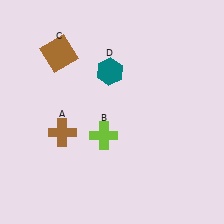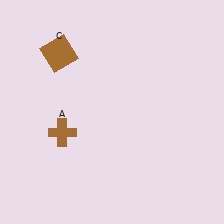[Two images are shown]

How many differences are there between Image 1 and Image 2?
There are 2 differences between the two images.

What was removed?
The lime cross (B), the teal hexagon (D) were removed in Image 2.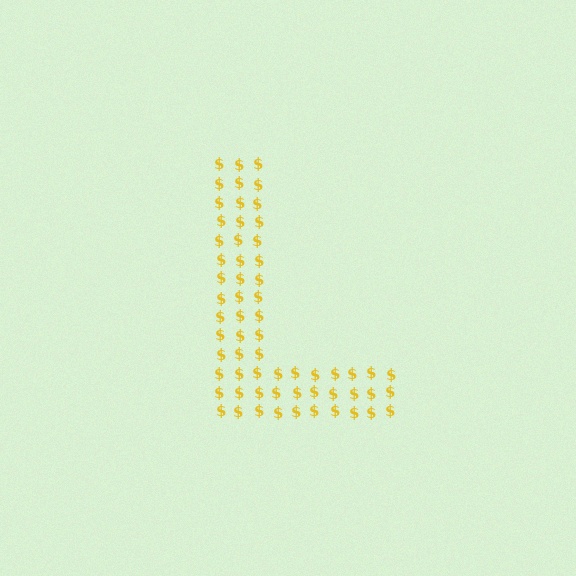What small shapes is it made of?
It is made of small dollar signs.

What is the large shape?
The large shape is the letter L.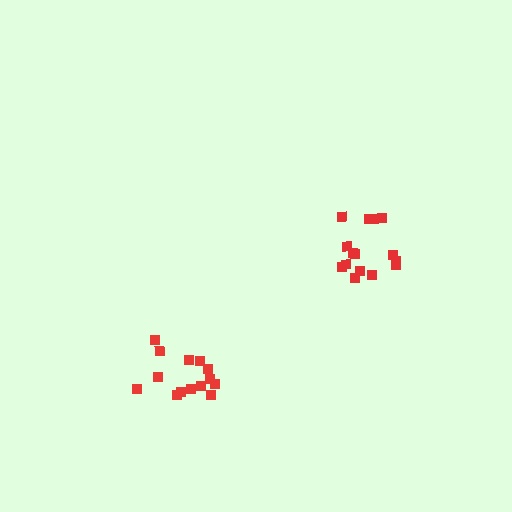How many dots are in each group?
Group 1: 15 dots, Group 2: 14 dots (29 total).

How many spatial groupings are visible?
There are 2 spatial groupings.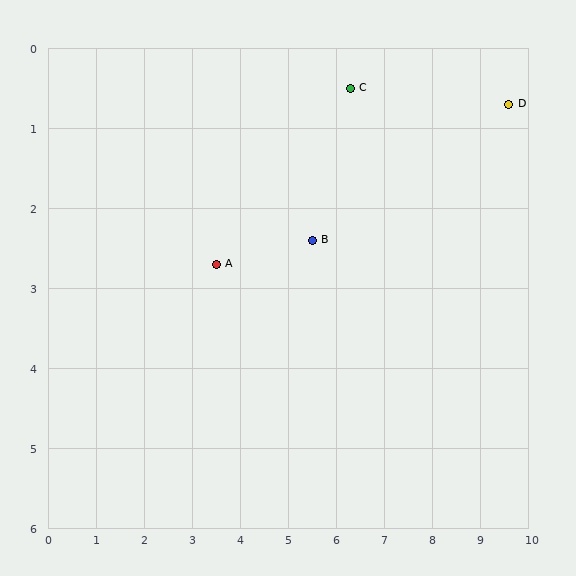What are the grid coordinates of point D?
Point D is at approximately (9.6, 0.7).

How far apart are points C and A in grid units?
Points C and A are about 3.6 grid units apart.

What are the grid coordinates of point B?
Point B is at approximately (5.5, 2.4).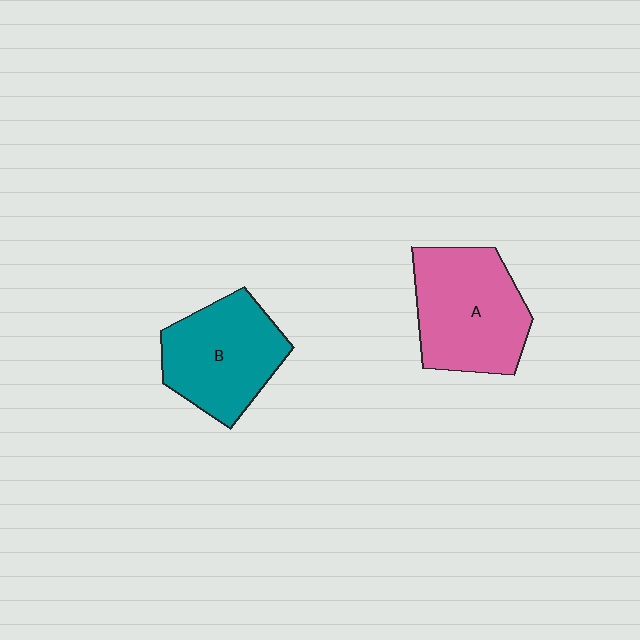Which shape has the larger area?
Shape A (pink).